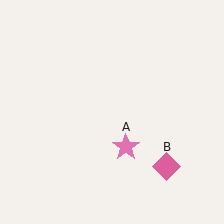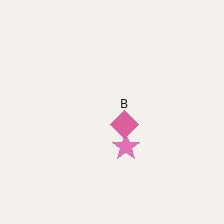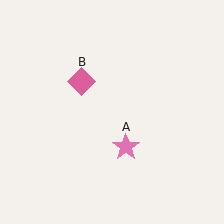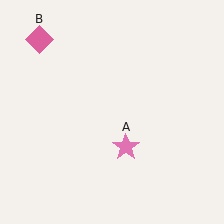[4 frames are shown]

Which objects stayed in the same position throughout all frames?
Pink star (object A) remained stationary.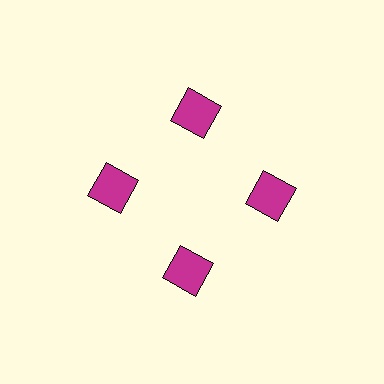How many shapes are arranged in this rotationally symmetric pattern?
There are 4 shapes, arranged in 4 groups of 1.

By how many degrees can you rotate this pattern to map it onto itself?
The pattern maps onto itself every 90 degrees of rotation.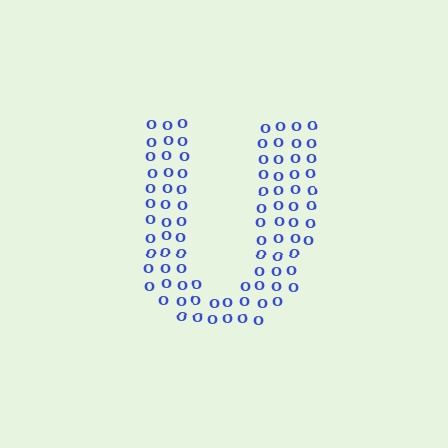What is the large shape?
The large shape is the letter U.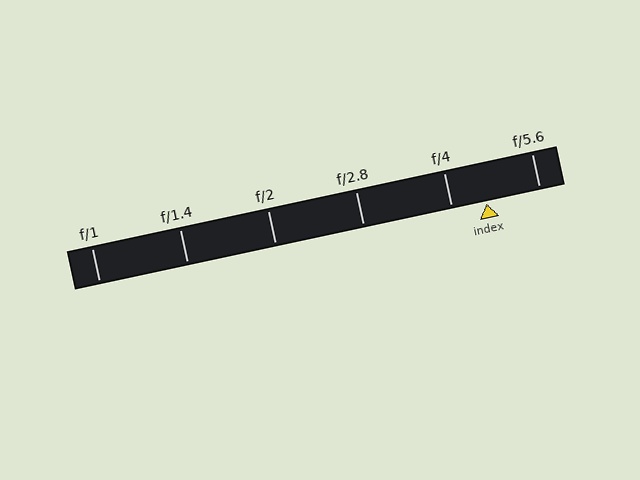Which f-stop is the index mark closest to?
The index mark is closest to f/4.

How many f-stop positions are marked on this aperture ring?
There are 6 f-stop positions marked.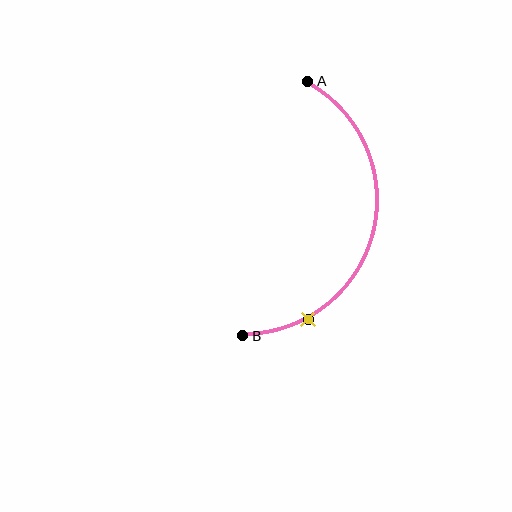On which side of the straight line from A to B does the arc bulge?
The arc bulges to the right of the straight line connecting A and B.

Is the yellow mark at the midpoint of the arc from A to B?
No. The yellow mark lies on the arc but is closer to endpoint B. The arc midpoint would be at the point on the curve equidistant along the arc from both A and B.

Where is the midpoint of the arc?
The arc midpoint is the point on the curve farthest from the straight line joining A and B. It sits to the right of that line.